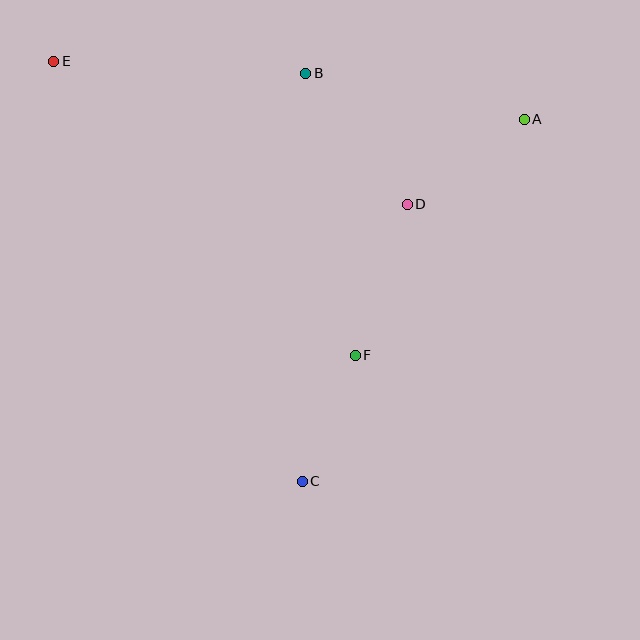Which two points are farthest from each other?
Points C and E are farthest from each other.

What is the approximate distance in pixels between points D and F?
The distance between D and F is approximately 159 pixels.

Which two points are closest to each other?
Points C and F are closest to each other.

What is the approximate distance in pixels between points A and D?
The distance between A and D is approximately 145 pixels.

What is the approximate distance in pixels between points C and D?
The distance between C and D is approximately 296 pixels.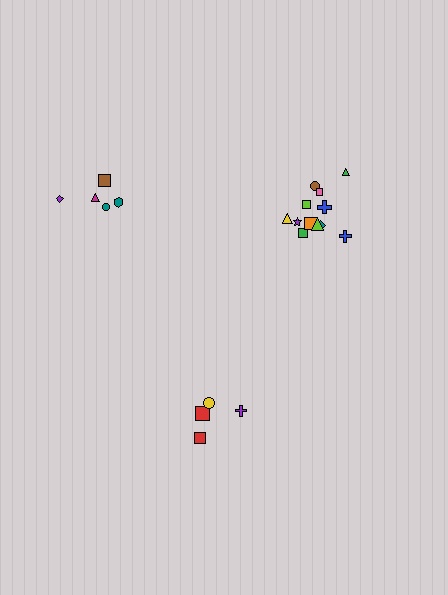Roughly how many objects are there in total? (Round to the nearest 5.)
Roughly 20 objects in total.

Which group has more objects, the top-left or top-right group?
The top-right group.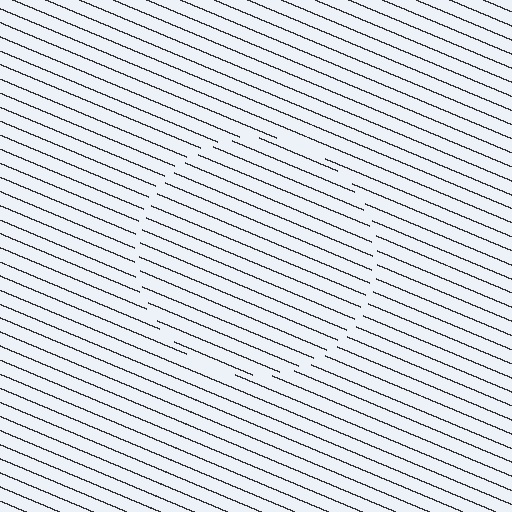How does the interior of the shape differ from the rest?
The interior of the shape contains the same grating, shifted by half a period — the contour is defined by the phase discontinuity where line-ends from the inner and outer gratings abut.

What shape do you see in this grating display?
An illusory circle. The interior of the shape contains the same grating, shifted by half a period — the contour is defined by the phase discontinuity where line-ends from the inner and outer gratings abut.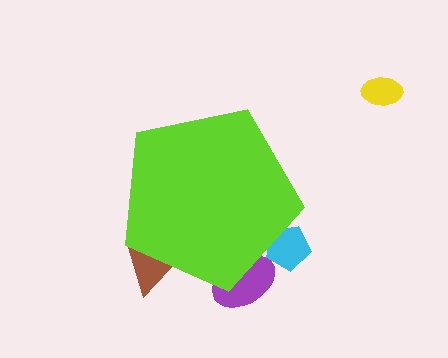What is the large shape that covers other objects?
A lime pentagon.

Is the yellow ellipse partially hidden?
No, the yellow ellipse is fully visible.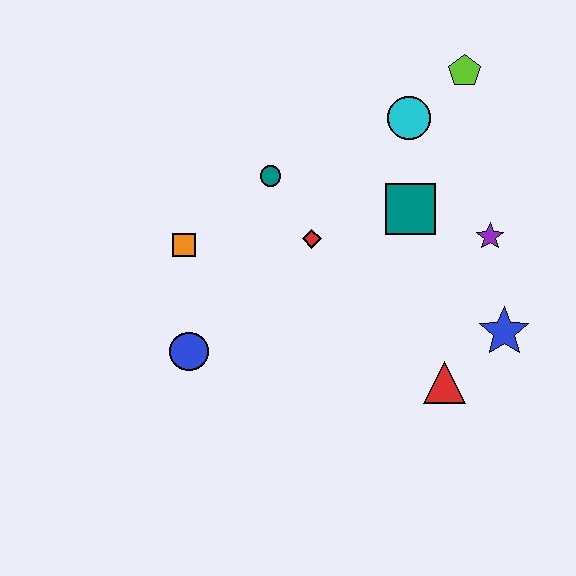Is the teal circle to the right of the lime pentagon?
No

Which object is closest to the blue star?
The red triangle is closest to the blue star.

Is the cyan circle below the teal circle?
No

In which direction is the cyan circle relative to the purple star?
The cyan circle is above the purple star.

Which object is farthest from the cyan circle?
The blue circle is farthest from the cyan circle.